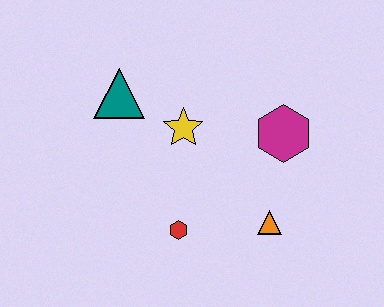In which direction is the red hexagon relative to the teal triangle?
The red hexagon is below the teal triangle.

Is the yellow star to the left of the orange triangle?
Yes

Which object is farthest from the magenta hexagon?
The teal triangle is farthest from the magenta hexagon.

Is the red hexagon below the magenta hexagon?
Yes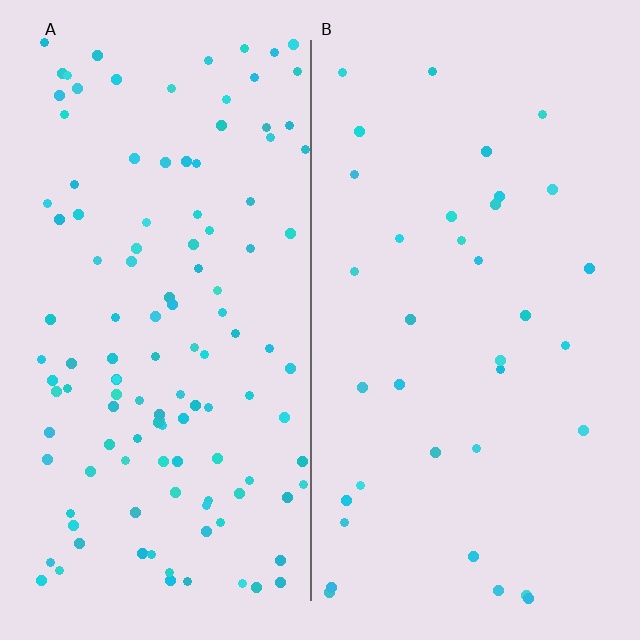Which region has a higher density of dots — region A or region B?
A (the left).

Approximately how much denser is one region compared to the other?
Approximately 3.4× — region A over region B.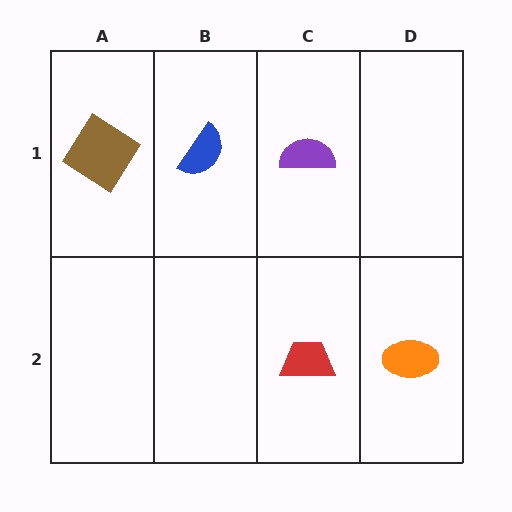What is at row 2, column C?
A red trapezoid.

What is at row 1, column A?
A brown diamond.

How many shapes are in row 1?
3 shapes.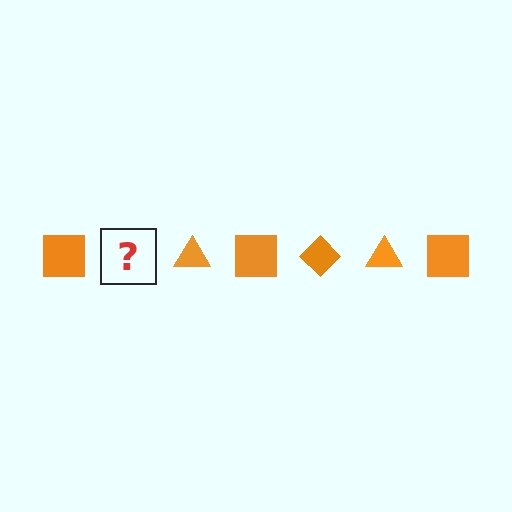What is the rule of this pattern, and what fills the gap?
The rule is that the pattern cycles through square, diamond, triangle shapes in orange. The gap should be filled with an orange diamond.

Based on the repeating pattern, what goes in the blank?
The blank should be an orange diamond.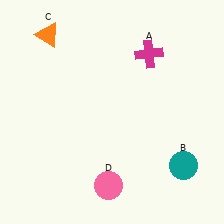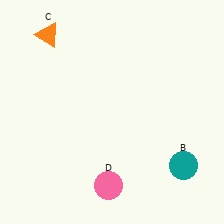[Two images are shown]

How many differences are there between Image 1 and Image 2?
There is 1 difference between the two images.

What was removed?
The magenta cross (A) was removed in Image 2.